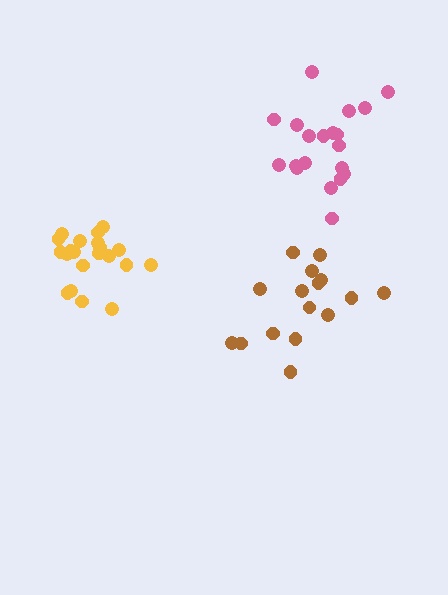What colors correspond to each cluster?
The clusters are colored: brown, pink, yellow.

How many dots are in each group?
Group 1: 16 dots, Group 2: 20 dots, Group 3: 21 dots (57 total).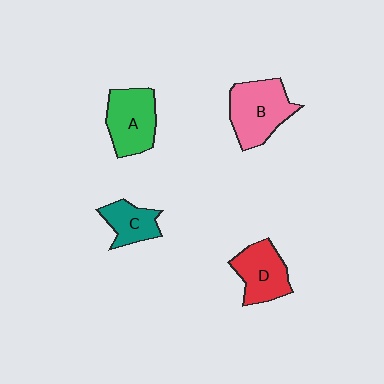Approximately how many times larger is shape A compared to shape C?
Approximately 1.5 times.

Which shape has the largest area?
Shape B (pink).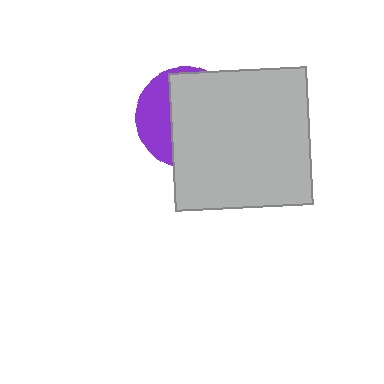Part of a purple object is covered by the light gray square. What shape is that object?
It is a circle.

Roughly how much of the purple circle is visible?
A small part of it is visible (roughly 32%).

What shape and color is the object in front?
The object in front is a light gray square.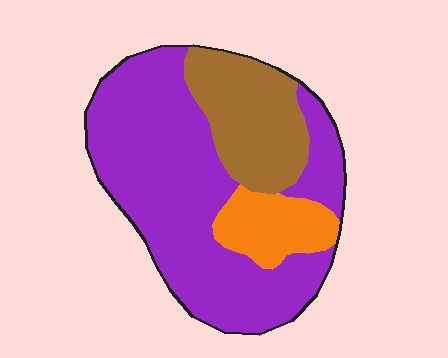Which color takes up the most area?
Purple, at roughly 65%.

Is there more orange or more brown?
Brown.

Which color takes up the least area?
Orange, at roughly 15%.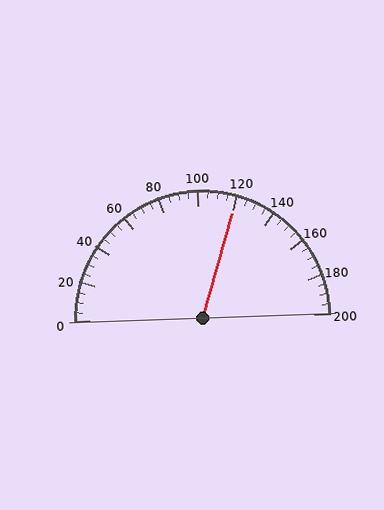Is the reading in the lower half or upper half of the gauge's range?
The reading is in the upper half of the range (0 to 200).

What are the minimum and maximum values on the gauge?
The gauge ranges from 0 to 200.